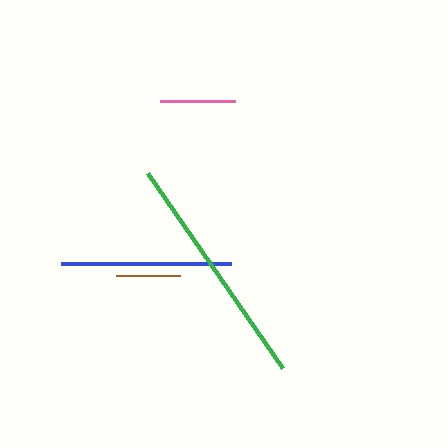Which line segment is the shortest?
The brown line is the shortest at approximately 64 pixels.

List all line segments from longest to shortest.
From longest to shortest: green, blue, pink, brown.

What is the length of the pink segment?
The pink segment is approximately 75 pixels long.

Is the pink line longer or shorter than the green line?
The green line is longer than the pink line.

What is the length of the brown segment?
The brown segment is approximately 64 pixels long.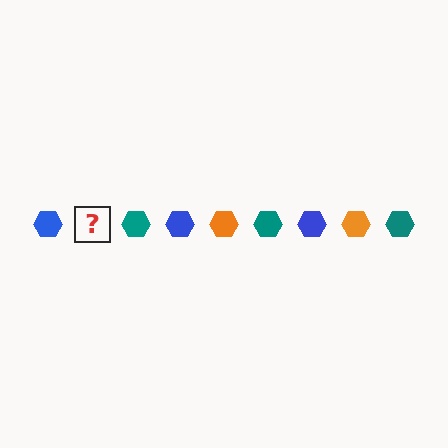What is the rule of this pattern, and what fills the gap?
The rule is that the pattern cycles through blue, orange, teal hexagons. The gap should be filled with an orange hexagon.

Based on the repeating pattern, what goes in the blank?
The blank should be an orange hexagon.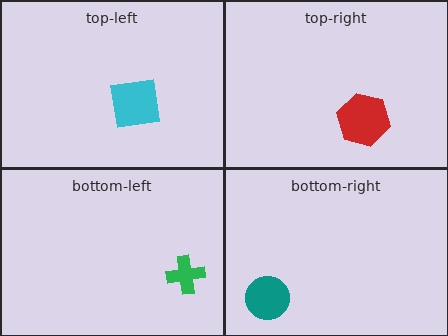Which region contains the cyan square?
The top-left region.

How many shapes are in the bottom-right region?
1.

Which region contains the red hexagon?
The top-right region.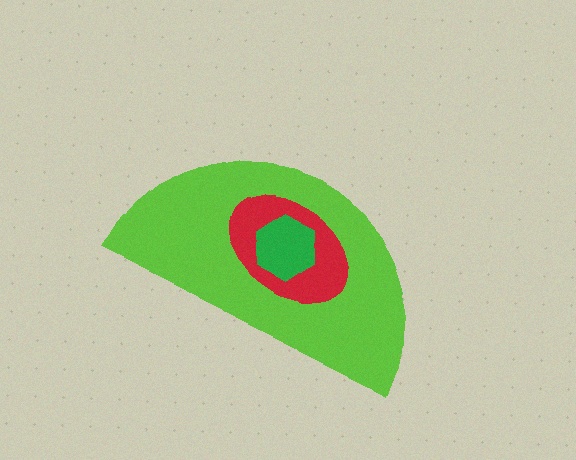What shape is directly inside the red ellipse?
The green hexagon.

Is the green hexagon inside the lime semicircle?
Yes.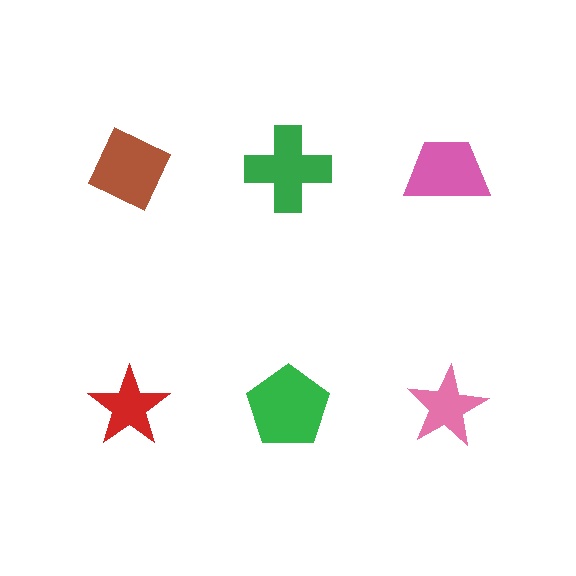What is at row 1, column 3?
A pink trapezoid.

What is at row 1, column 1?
A brown diamond.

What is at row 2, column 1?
A red star.